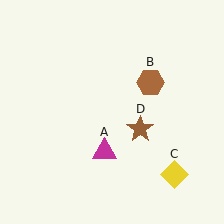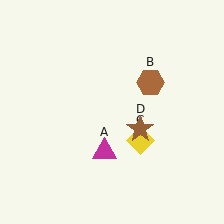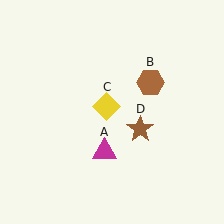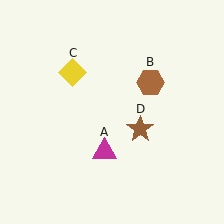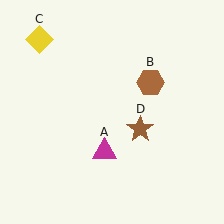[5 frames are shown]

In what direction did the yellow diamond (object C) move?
The yellow diamond (object C) moved up and to the left.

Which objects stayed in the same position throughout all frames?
Magenta triangle (object A) and brown hexagon (object B) and brown star (object D) remained stationary.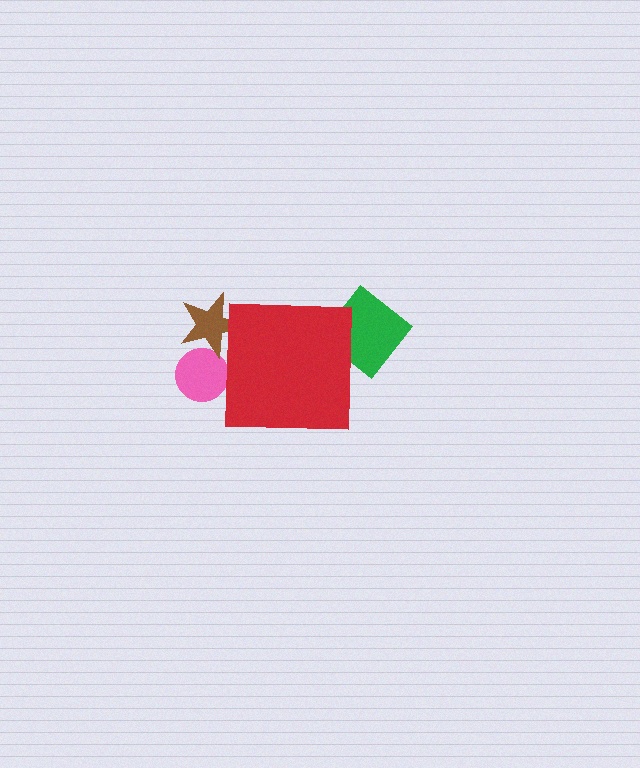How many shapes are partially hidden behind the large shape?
3 shapes are partially hidden.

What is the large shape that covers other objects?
A red square.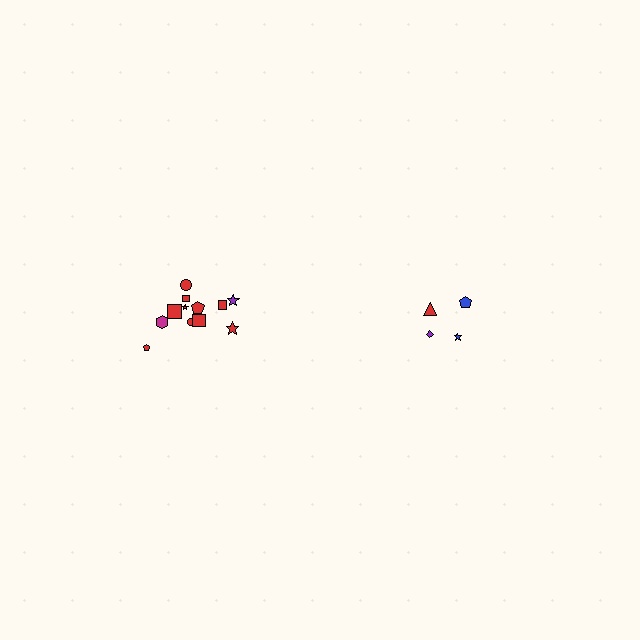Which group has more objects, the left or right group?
The left group.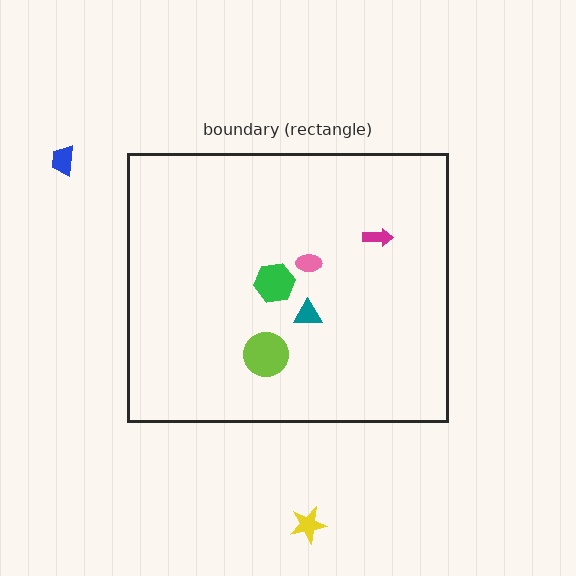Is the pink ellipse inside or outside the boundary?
Inside.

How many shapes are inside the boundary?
5 inside, 2 outside.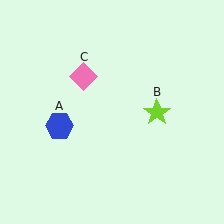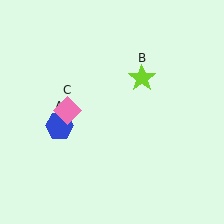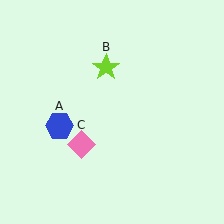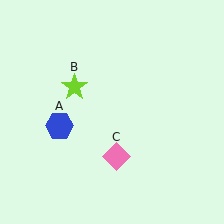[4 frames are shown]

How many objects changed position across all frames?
2 objects changed position: lime star (object B), pink diamond (object C).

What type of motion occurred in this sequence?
The lime star (object B), pink diamond (object C) rotated counterclockwise around the center of the scene.